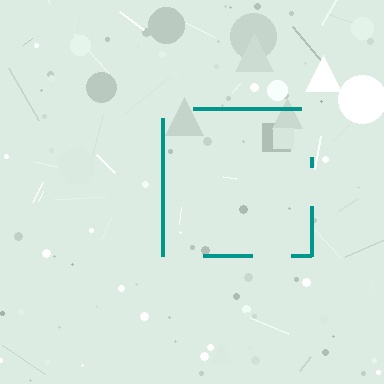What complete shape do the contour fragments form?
The contour fragments form a square.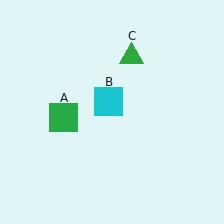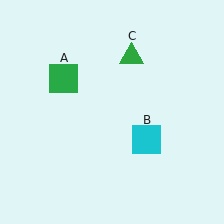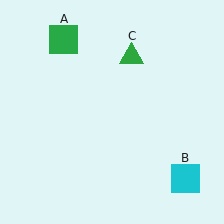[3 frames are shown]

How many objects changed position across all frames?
2 objects changed position: green square (object A), cyan square (object B).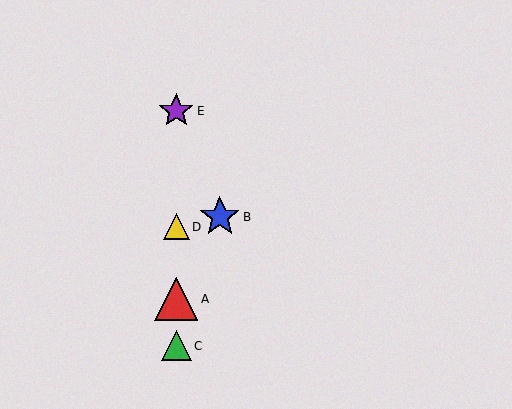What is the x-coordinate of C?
Object C is at x≈176.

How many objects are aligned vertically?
4 objects (A, C, D, E) are aligned vertically.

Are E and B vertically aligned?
No, E is at x≈176 and B is at x≈220.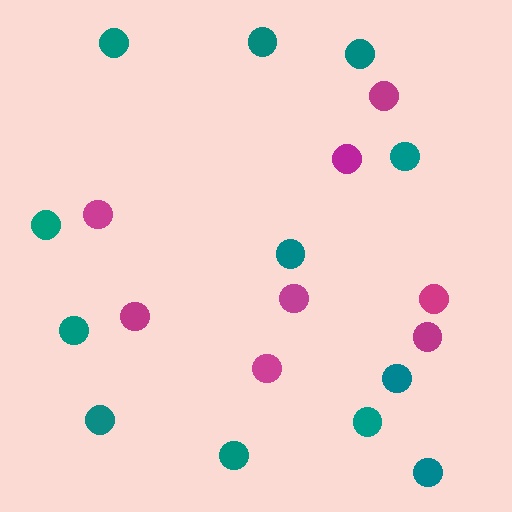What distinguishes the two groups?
There are 2 groups: one group of teal circles (12) and one group of magenta circles (8).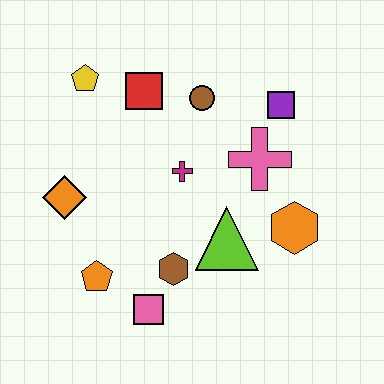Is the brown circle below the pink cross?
No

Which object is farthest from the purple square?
The orange pentagon is farthest from the purple square.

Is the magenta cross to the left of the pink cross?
Yes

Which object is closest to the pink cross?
The purple square is closest to the pink cross.